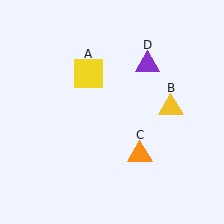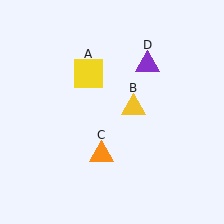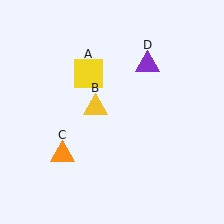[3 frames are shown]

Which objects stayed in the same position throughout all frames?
Yellow square (object A) and purple triangle (object D) remained stationary.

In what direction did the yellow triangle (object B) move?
The yellow triangle (object B) moved left.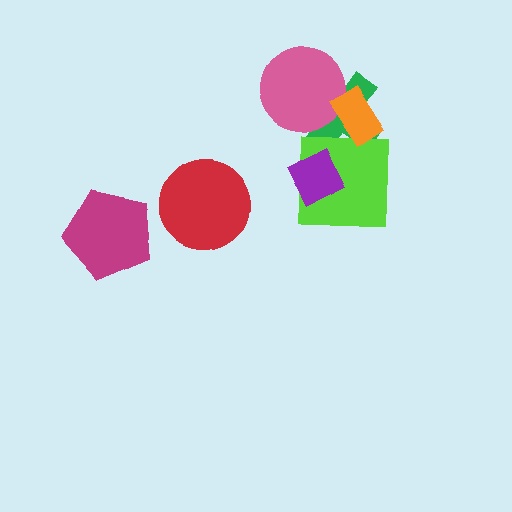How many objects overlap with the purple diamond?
1 object overlaps with the purple diamond.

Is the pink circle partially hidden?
Yes, it is partially covered by another shape.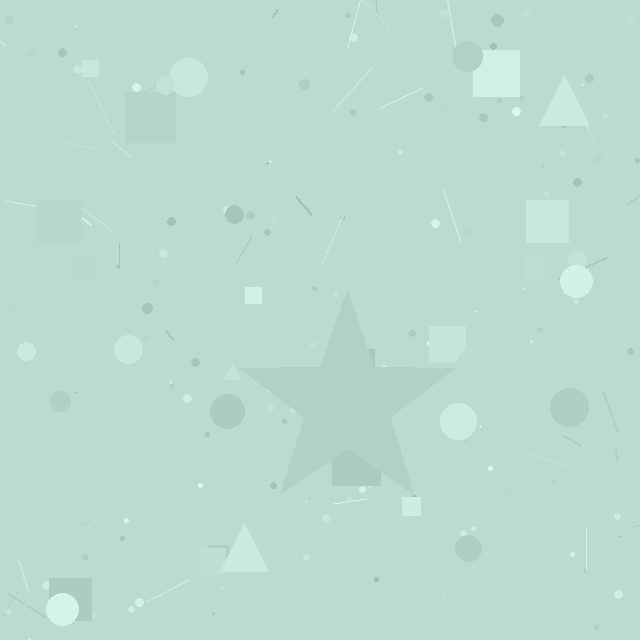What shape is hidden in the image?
A star is hidden in the image.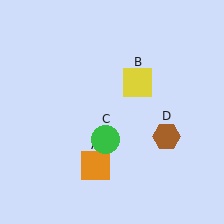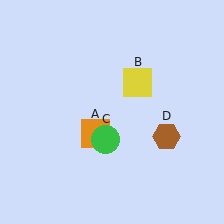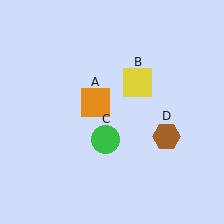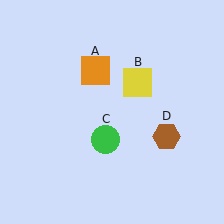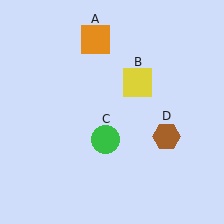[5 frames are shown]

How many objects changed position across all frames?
1 object changed position: orange square (object A).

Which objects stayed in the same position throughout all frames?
Yellow square (object B) and green circle (object C) and brown hexagon (object D) remained stationary.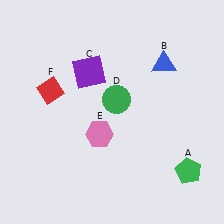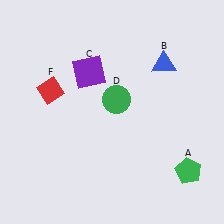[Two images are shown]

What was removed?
The pink hexagon (E) was removed in Image 2.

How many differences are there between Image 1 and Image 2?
There is 1 difference between the two images.